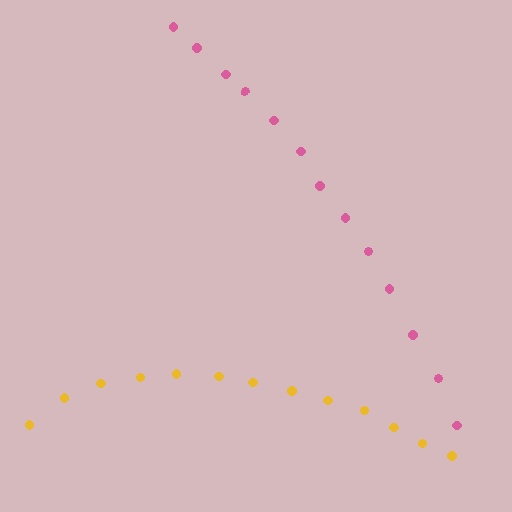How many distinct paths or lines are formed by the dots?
There are 2 distinct paths.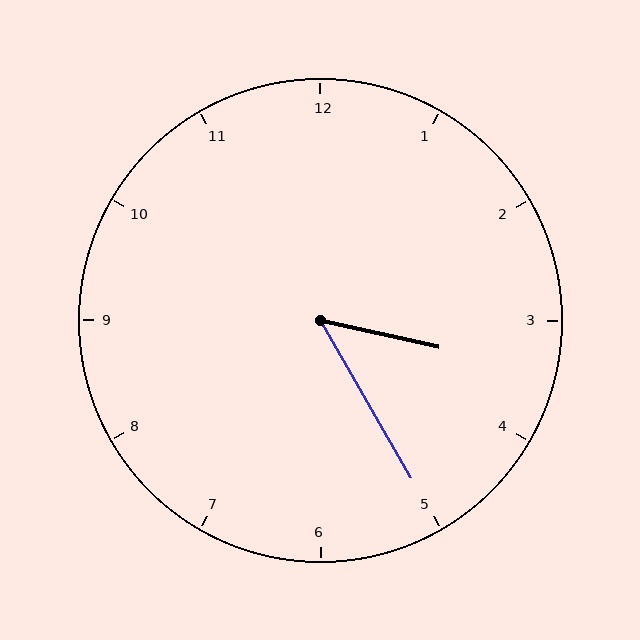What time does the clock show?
3:25.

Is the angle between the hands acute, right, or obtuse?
It is acute.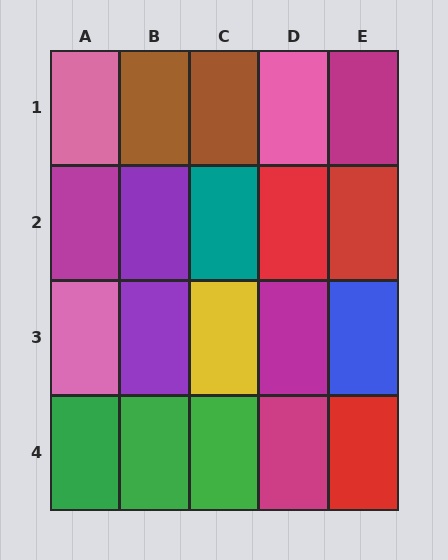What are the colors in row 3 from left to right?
Pink, purple, yellow, magenta, blue.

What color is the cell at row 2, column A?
Magenta.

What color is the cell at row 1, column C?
Brown.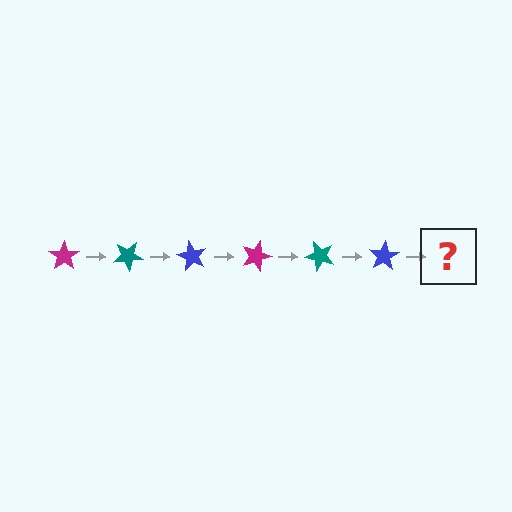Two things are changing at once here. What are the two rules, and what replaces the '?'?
The two rules are that it rotates 30 degrees each step and the color cycles through magenta, teal, and blue. The '?' should be a magenta star, rotated 180 degrees from the start.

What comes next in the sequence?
The next element should be a magenta star, rotated 180 degrees from the start.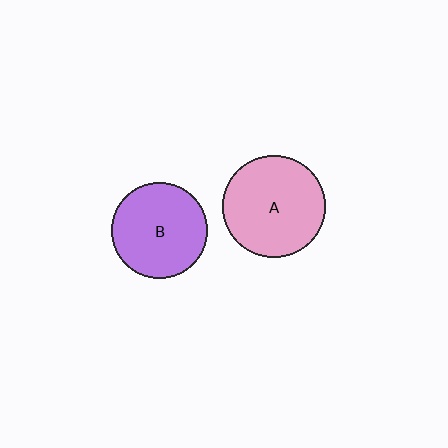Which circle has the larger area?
Circle A (pink).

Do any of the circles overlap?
No, none of the circles overlap.